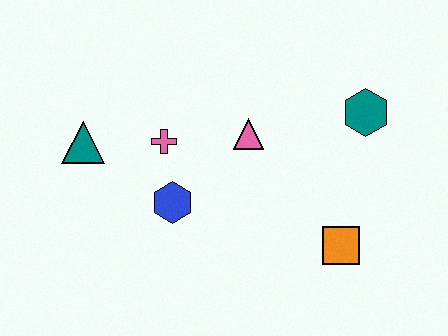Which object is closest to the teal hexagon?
The pink triangle is closest to the teal hexagon.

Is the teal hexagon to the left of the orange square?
No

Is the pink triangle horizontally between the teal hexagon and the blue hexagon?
Yes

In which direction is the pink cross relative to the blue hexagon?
The pink cross is above the blue hexagon.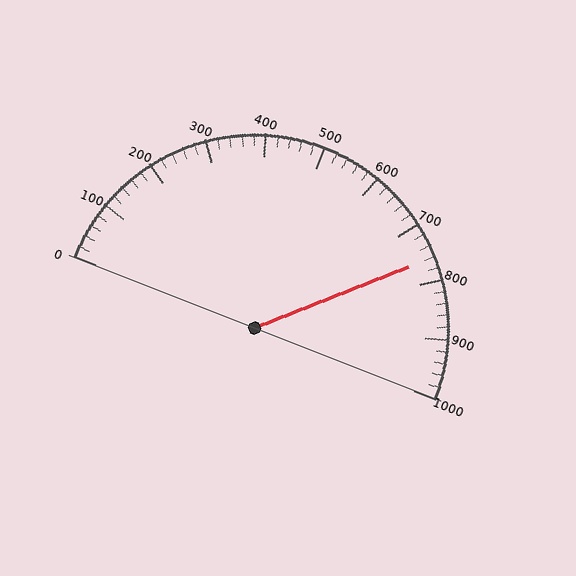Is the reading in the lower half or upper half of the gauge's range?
The reading is in the upper half of the range (0 to 1000).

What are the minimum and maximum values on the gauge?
The gauge ranges from 0 to 1000.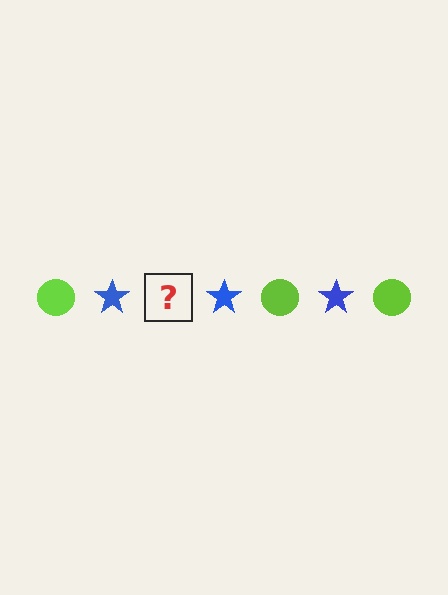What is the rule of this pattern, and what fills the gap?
The rule is that the pattern alternates between lime circle and blue star. The gap should be filled with a lime circle.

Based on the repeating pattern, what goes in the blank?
The blank should be a lime circle.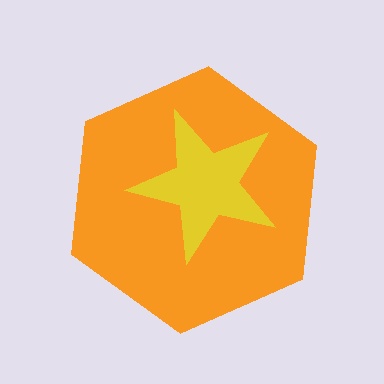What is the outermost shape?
The orange hexagon.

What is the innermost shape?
The yellow star.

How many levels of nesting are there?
2.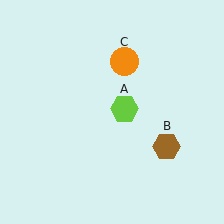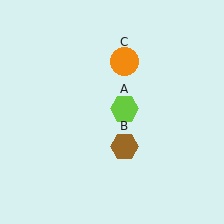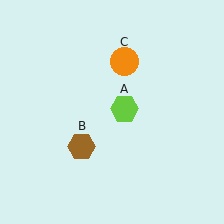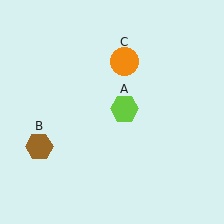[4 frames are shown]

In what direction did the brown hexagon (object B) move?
The brown hexagon (object B) moved left.